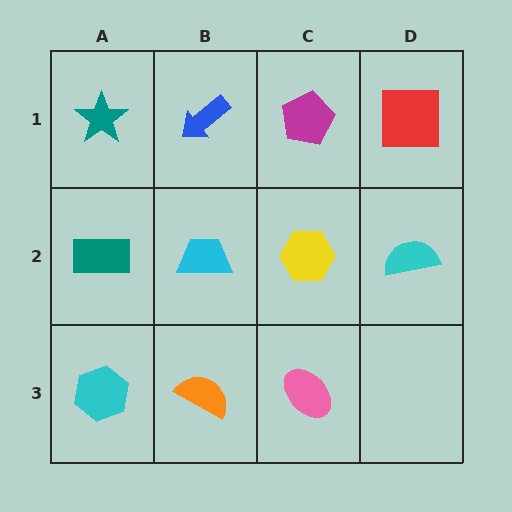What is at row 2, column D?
A cyan semicircle.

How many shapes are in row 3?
3 shapes.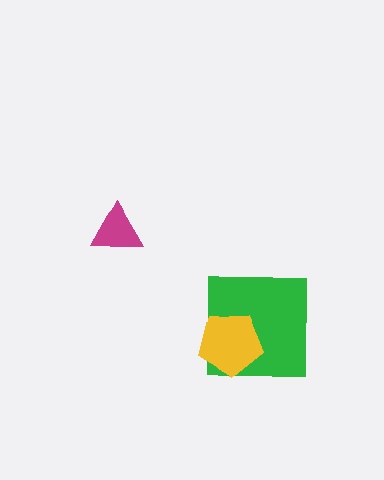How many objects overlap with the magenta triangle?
0 objects overlap with the magenta triangle.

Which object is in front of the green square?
The yellow pentagon is in front of the green square.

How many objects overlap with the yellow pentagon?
1 object overlaps with the yellow pentagon.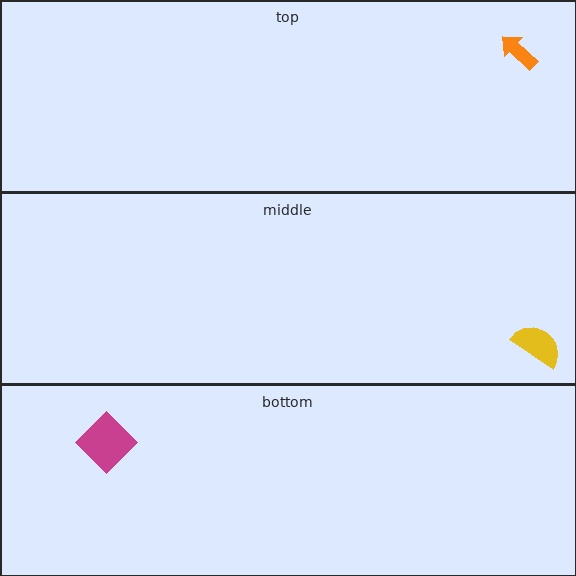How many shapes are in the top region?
1.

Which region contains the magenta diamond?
The bottom region.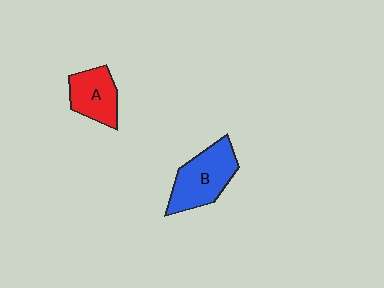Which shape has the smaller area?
Shape A (red).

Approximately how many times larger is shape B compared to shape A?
Approximately 1.4 times.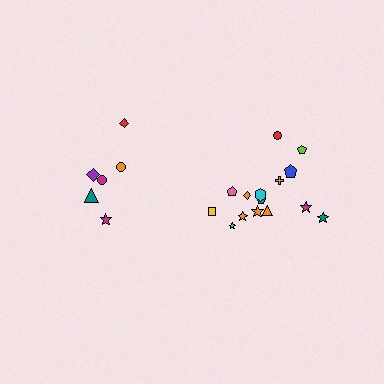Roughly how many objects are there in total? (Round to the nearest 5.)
Roughly 20 objects in total.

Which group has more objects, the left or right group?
The right group.